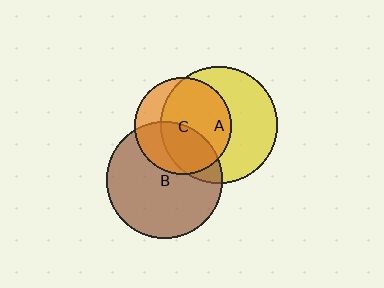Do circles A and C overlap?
Yes.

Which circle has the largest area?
Circle A (yellow).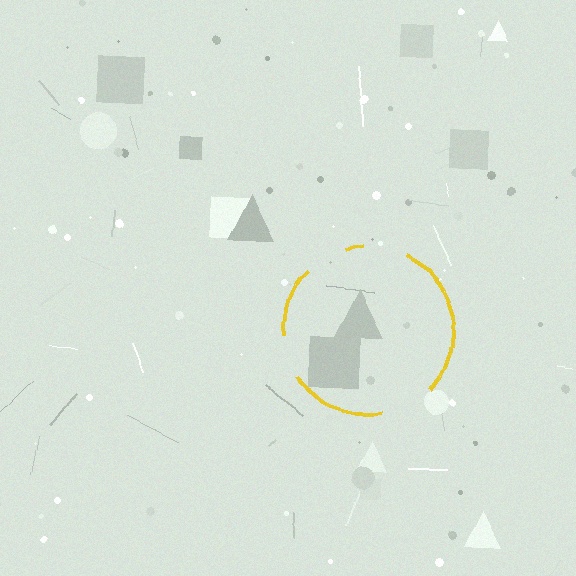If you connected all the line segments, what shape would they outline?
They would outline a circle.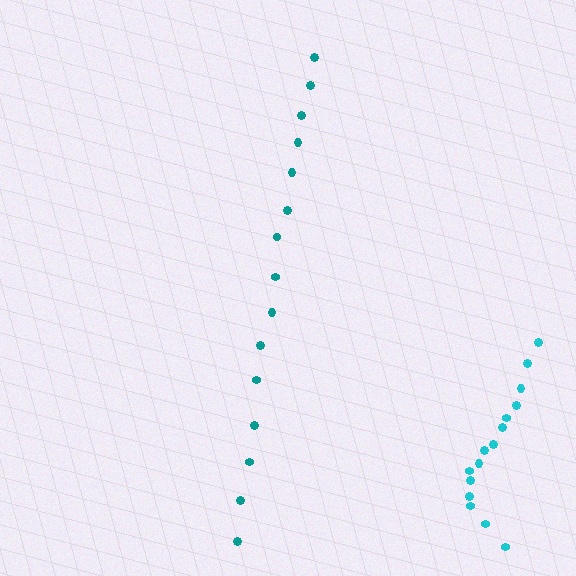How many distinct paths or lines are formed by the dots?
There are 2 distinct paths.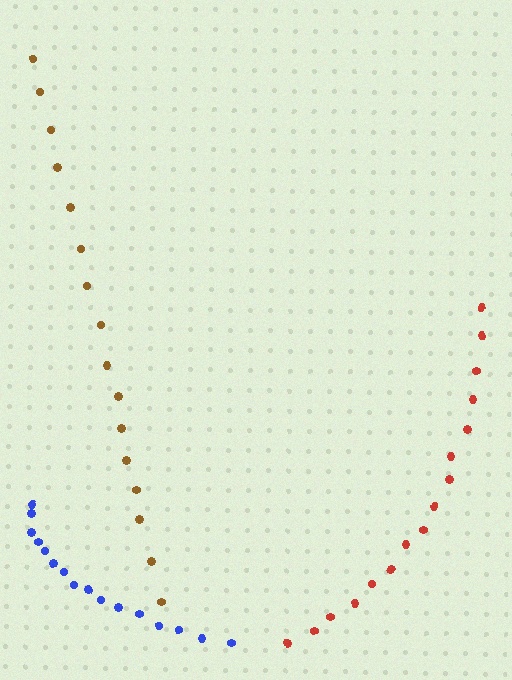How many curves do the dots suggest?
There are 3 distinct paths.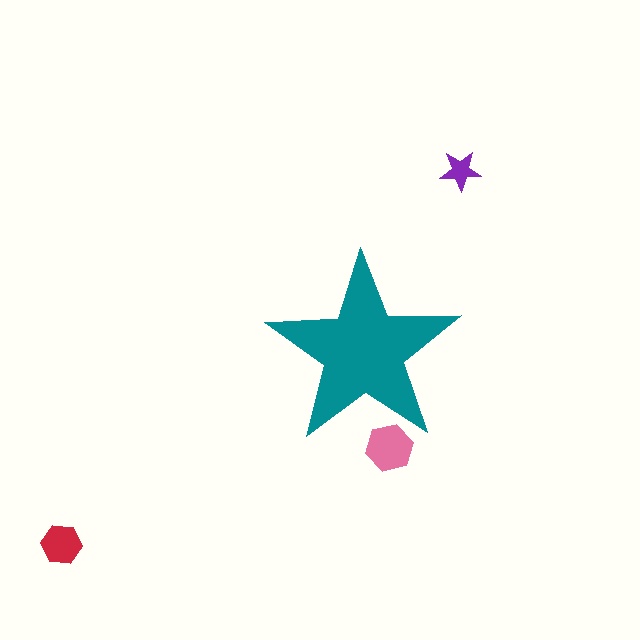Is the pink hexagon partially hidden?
Yes, the pink hexagon is partially hidden behind the teal star.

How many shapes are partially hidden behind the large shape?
1 shape is partially hidden.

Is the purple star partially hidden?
No, the purple star is fully visible.